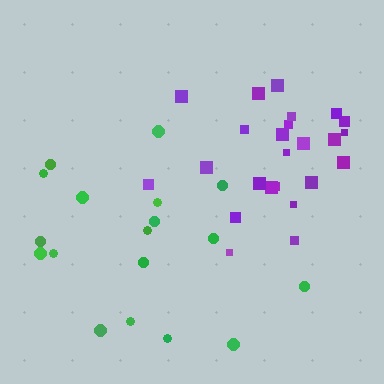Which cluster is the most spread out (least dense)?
Green.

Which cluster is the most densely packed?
Purple.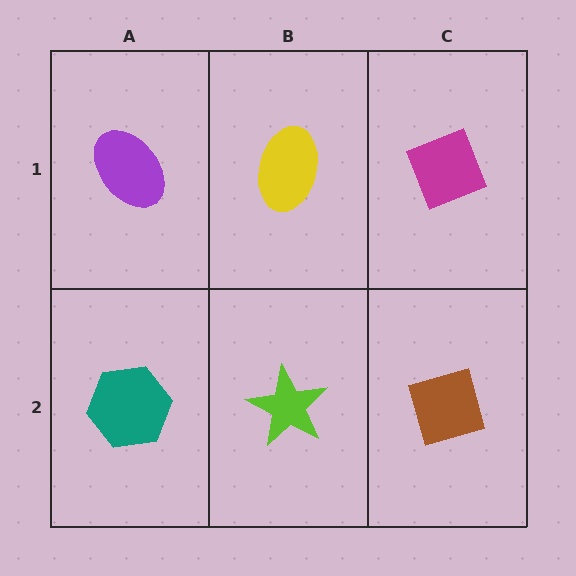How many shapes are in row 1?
3 shapes.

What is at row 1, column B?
A yellow ellipse.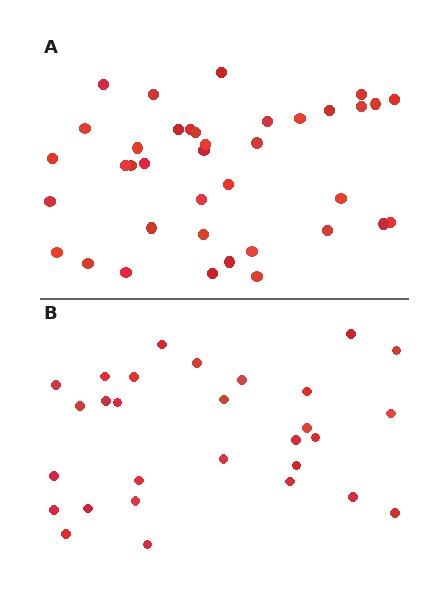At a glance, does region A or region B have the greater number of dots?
Region A (the top region) has more dots.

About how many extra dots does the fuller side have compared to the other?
Region A has roughly 8 or so more dots than region B.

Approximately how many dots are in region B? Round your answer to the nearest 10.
About 30 dots. (The exact count is 29, which rounds to 30.)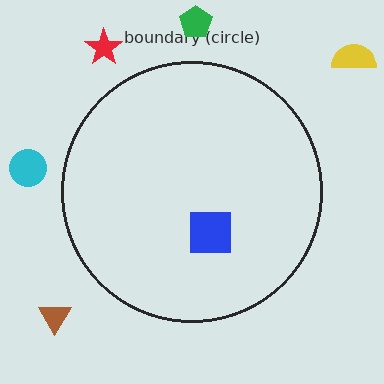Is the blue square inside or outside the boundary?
Inside.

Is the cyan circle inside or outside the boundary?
Outside.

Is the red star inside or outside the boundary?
Outside.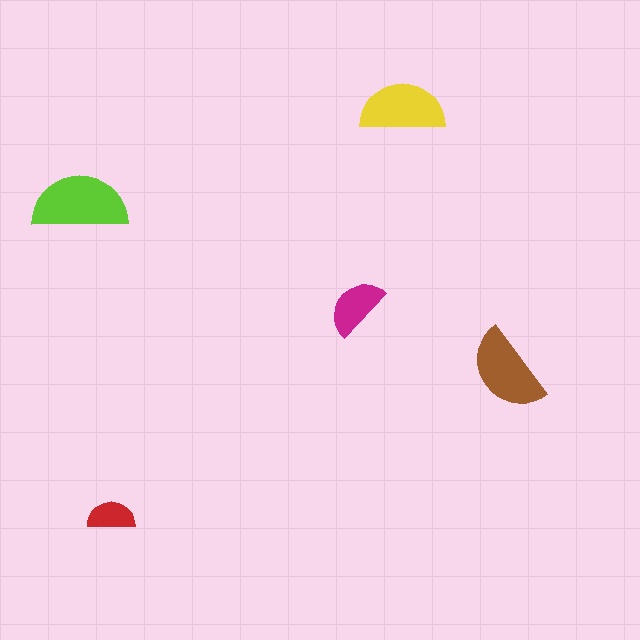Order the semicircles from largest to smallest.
the lime one, the brown one, the yellow one, the magenta one, the red one.